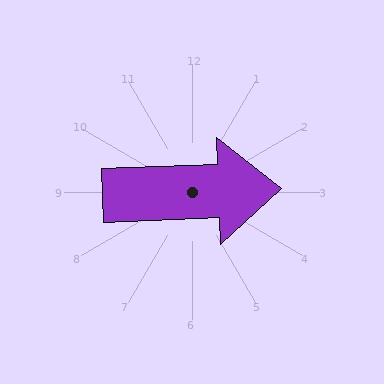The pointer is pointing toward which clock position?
Roughly 3 o'clock.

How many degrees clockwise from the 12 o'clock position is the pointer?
Approximately 88 degrees.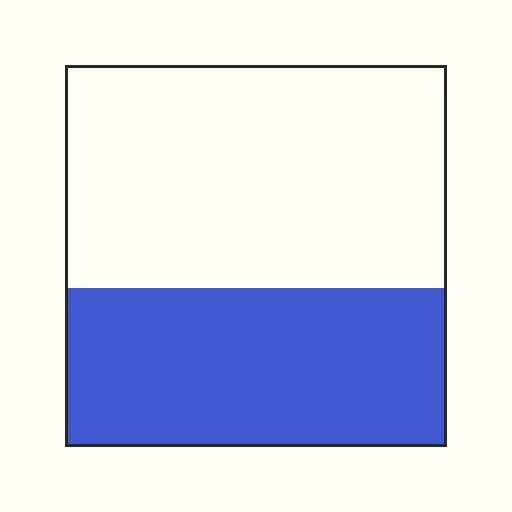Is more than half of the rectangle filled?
No.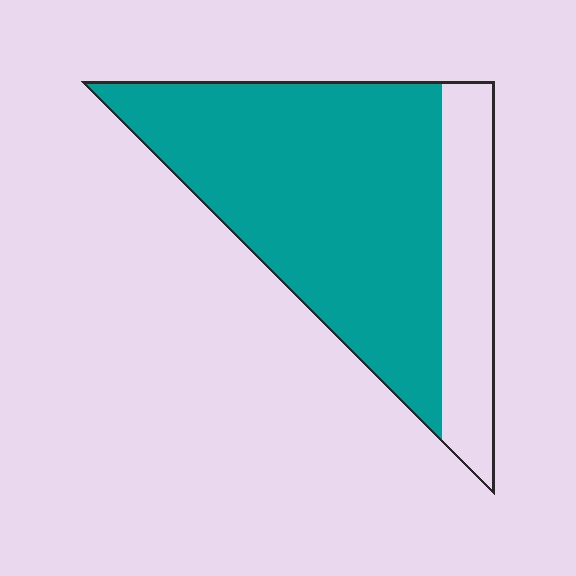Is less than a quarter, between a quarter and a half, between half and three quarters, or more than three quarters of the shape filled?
More than three quarters.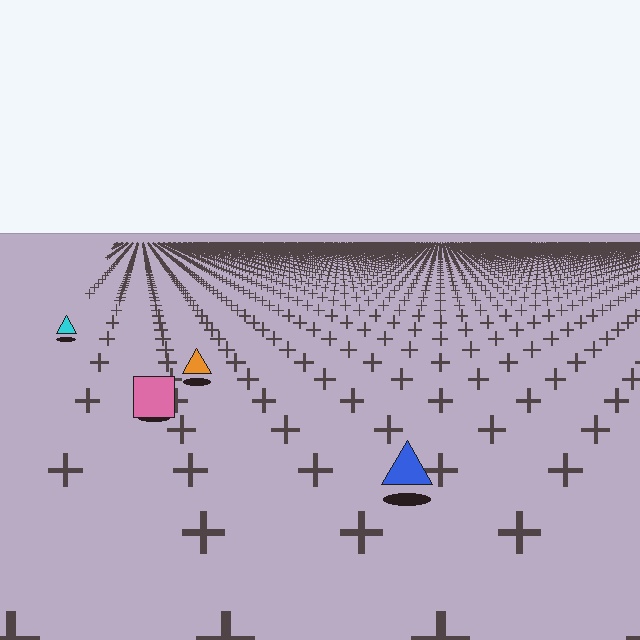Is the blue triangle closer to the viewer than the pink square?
Yes. The blue triangle is closer — you can tell from the texture gradient: the ground texture is coarser near it.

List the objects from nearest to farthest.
From nearest to farthest: the blue triangle, the pink square, the orange triangle, the cyan triangle.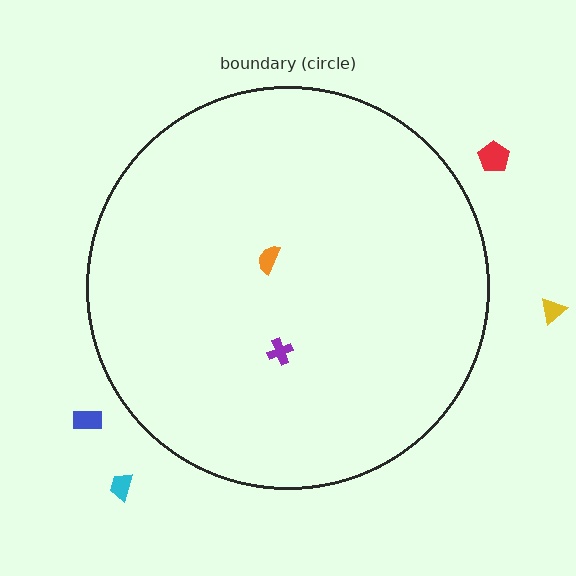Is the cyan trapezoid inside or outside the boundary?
Outside.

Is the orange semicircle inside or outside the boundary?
Inside.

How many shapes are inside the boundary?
2 inside, 4 outside.